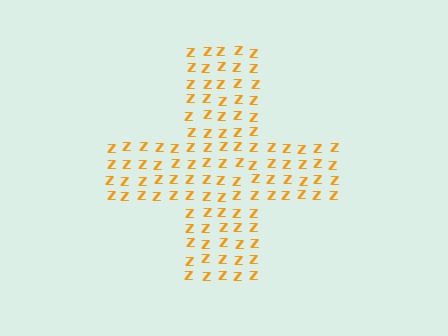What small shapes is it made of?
It is made of small letter Z's.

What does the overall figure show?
The overall figure shows a cross.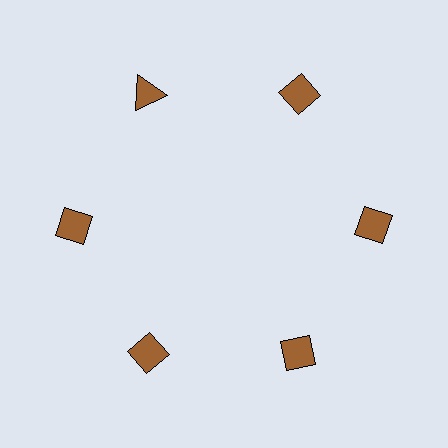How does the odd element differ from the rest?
It has a different shape: triangle instead of diamond.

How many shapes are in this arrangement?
There are 6 shapes arranged in a ring pattern.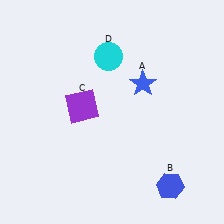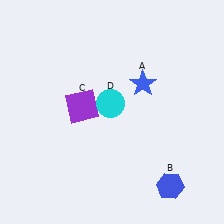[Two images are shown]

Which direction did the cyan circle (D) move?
The cyan circle (D) moved down.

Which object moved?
The cyan circle (D) moved down.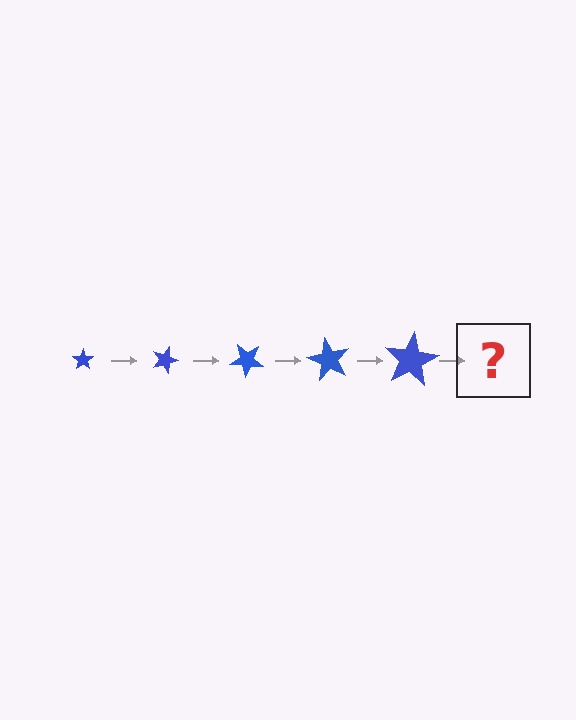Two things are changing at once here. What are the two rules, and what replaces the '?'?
The two rules are that the star grows larger each step and it rotates 20 degrees each step. The '?' should be a star, larger than the previous one and rotated 100 degrees from the start.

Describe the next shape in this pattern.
It should be a star, larger than the previous one and rotated 100 degrees from the start.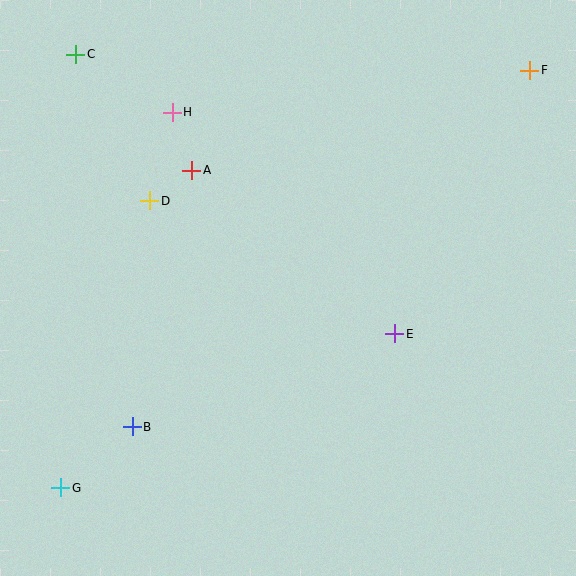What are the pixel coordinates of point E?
Point E is at (395, 334).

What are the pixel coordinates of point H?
Point H is at (172, 112).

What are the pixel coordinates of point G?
Point G is at (61, 488).